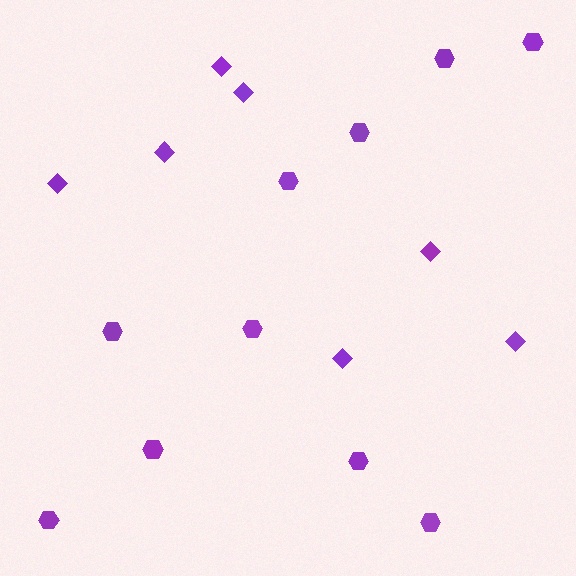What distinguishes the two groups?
There are 2 groups: one group of diamonds (7) and one group of hexagons (10).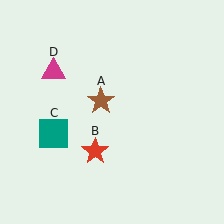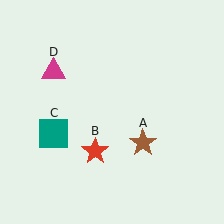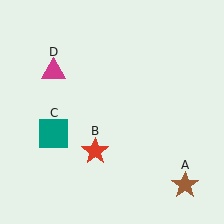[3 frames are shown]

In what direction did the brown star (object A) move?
The brown star (object A) moved down and to the right.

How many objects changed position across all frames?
1 object changed position: brown star (object A).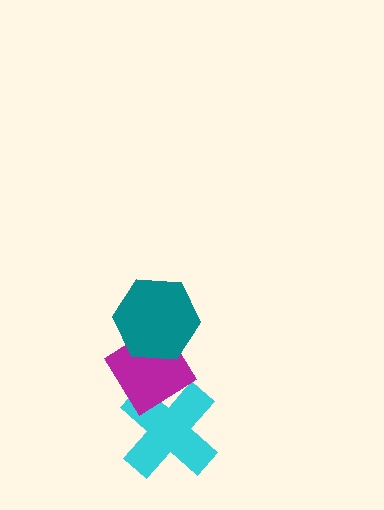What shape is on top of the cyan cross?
The magenta diamond is on top of the cyan cross.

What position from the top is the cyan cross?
The cyan cross is 3rd from the top.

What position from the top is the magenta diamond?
The magenta diamond is 2nd from the top.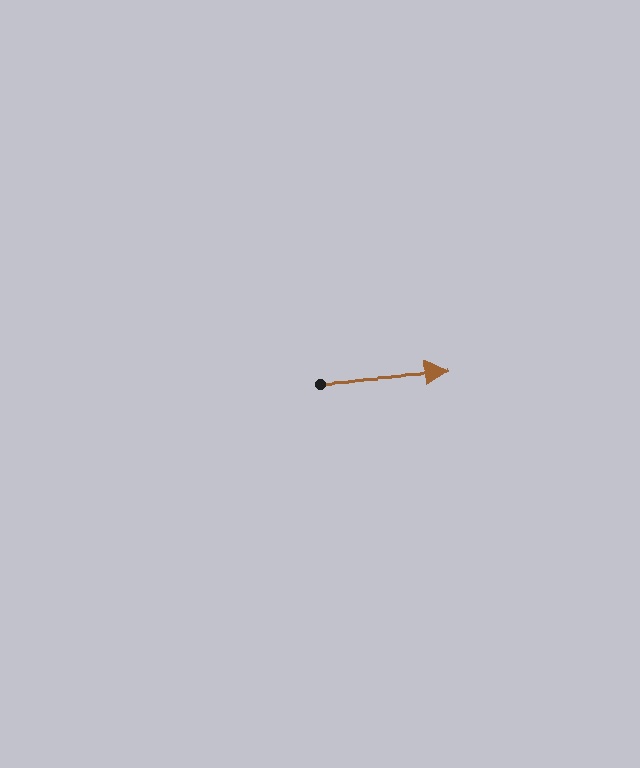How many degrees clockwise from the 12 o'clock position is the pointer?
Approximately 86 degrees.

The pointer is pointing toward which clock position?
Roughly 3 o'clock.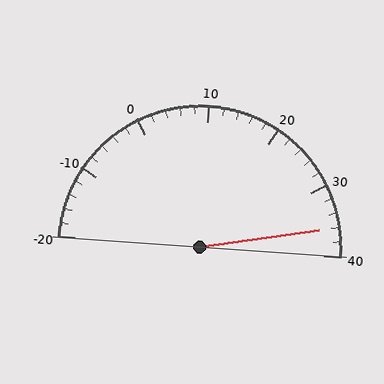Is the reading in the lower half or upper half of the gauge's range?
The reading is in the upper half of the range (-20 to 40).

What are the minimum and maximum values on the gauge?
The gauge ranges from -20 to 40.